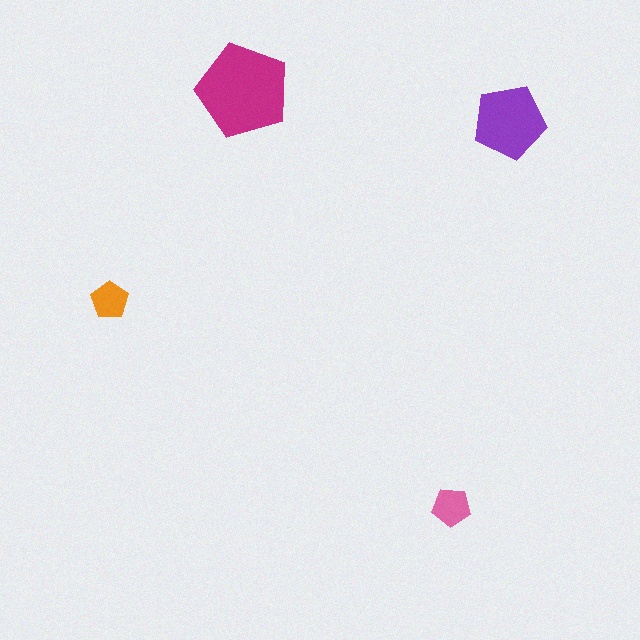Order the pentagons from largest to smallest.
the magenta one, the purple one, the pink one, the orange one.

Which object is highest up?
The magenta pentagon is topmost.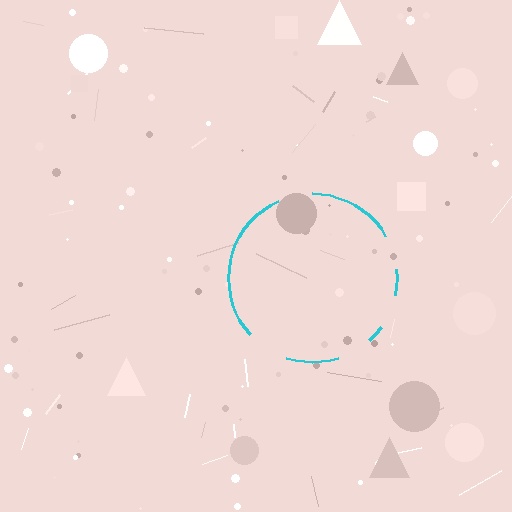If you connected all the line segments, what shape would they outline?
They would outline a circle.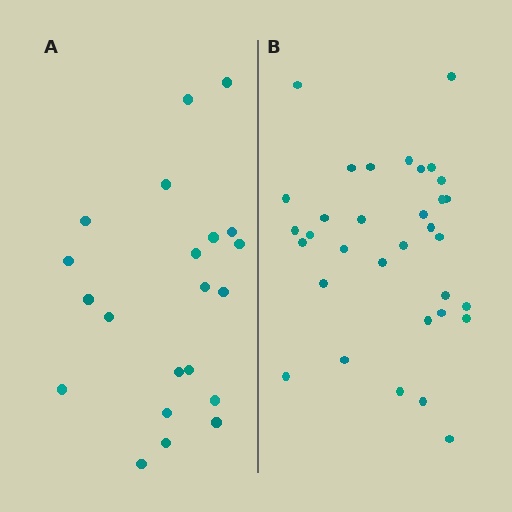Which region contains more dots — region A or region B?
Region B (the right region) has more dots.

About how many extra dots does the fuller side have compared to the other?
Region B has roughly 12 or so more dots than region A.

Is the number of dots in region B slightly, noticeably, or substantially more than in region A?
Region B has substantially more. The ratio is roughly 1.6 to 1.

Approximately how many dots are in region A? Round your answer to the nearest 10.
About 20 dots. (The exact count is 21, which rounds to 20.)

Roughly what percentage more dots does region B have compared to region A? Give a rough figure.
About 55% more.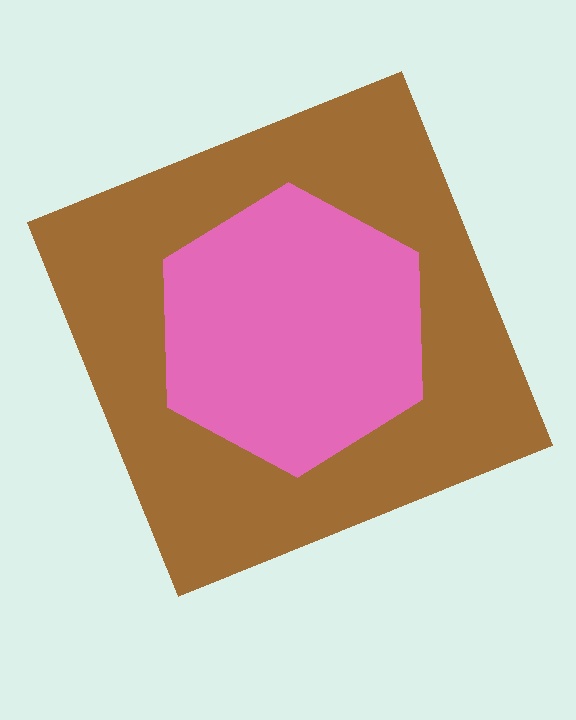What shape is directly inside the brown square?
The pink hexagon.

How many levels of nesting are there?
2.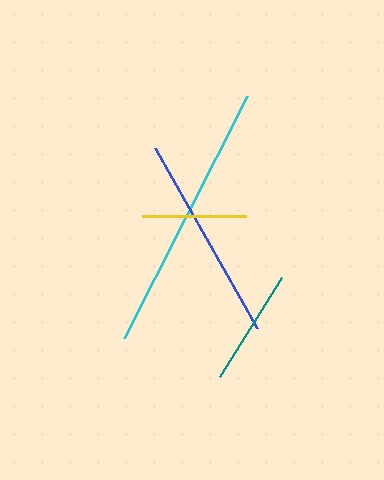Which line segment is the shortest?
The yellow line is the shortest at approximately 103 pixels.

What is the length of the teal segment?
The teal segment is approximately 117 pixels long.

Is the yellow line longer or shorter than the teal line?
The teal line is longer than the yellow line.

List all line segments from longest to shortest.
From longest to shortest: cyan, blue, teal, yellow.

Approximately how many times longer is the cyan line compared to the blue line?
The cyan line is approximately 1.3 times the length of the blue line.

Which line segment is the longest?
The cyan line is the longest at approximately 272 pixels.